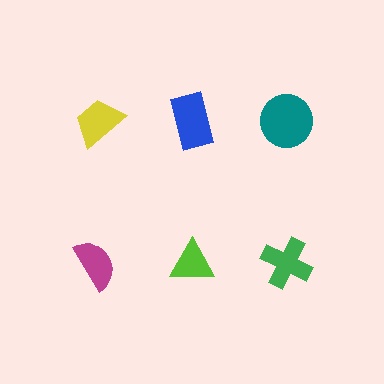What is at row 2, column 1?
A magenta semicircle.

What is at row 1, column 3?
A teal circle.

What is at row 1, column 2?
A blue rectangle.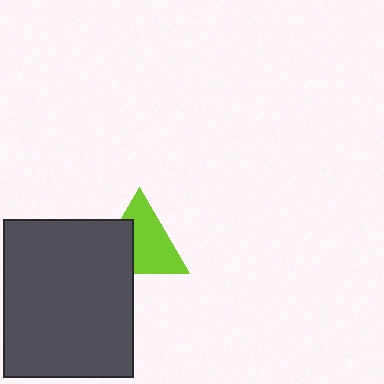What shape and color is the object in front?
The object in front is a dark gray rectangle.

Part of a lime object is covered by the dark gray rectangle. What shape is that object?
It is a triangle.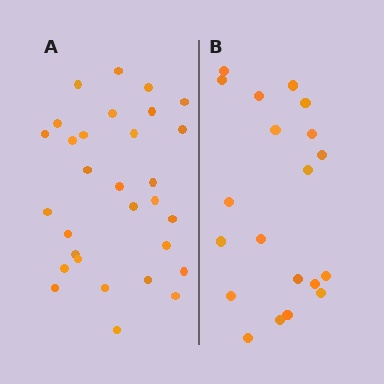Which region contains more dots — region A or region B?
Region A (the left region) has more dots.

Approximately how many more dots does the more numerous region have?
Region A has roughly 10 or so more dots than region B.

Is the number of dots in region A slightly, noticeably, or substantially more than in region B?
Region A has substantially more. The ratio is roughly 1.5 to 1.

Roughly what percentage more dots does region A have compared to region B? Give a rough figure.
About 50% more.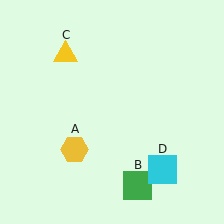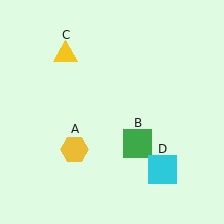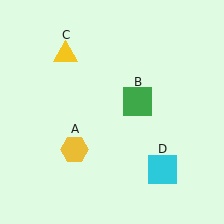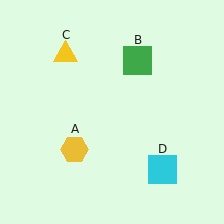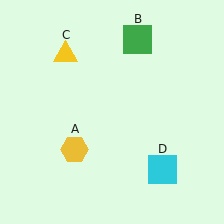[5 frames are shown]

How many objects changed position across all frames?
1 object changed position: green square (object B).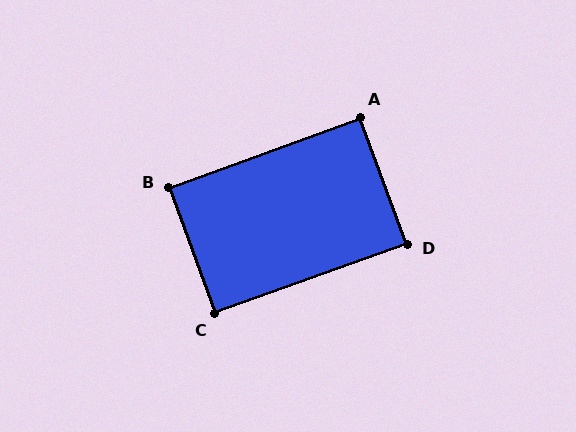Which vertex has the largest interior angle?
B, at approximately 90 degrees.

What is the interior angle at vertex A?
Approximately 90 degrees (approximately right).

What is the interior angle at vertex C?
Approximately 90 degrees (approximately right).